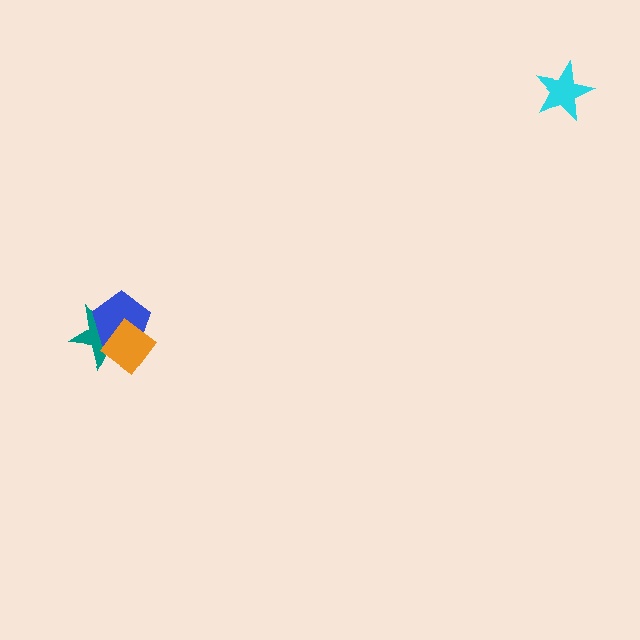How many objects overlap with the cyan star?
0 objects overlap with the cyan star.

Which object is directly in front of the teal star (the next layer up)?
The blue pentagon is directly in front of the teal star.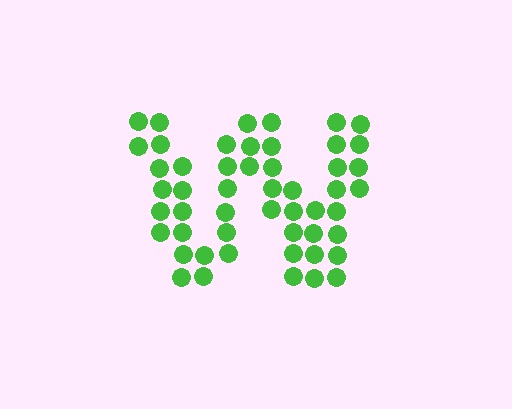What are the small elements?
The small elements are circles.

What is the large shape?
The large shape is the letter W.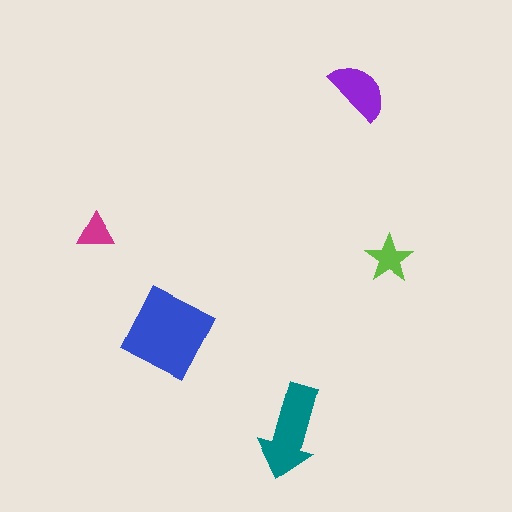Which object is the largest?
The blue diamond.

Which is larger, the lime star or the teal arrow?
The teal arrow.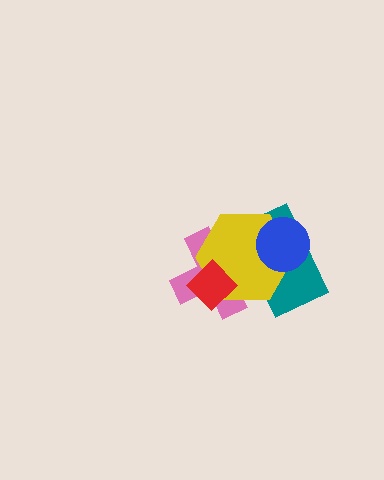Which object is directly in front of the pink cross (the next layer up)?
The yellow hexagon is directly in front of the pink cross.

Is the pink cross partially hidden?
Yes, it is partially covered by another shape.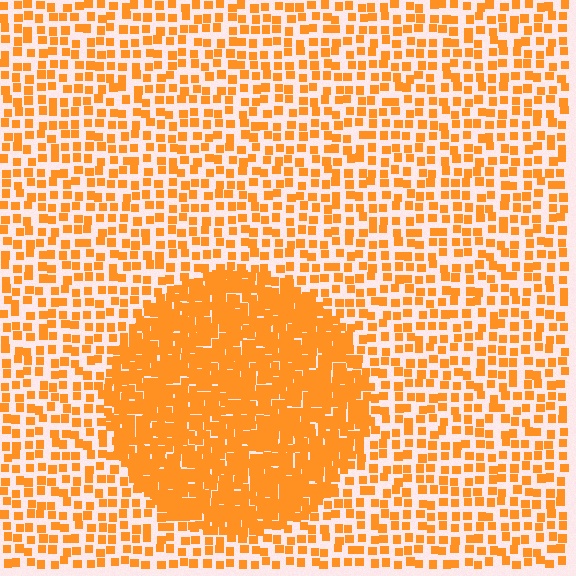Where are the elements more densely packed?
The elements are more densely packed inside the circle boundary.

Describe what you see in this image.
The image contains small orange elements arranged at two different densities. A circle-shaped region is visible where the elements are more densely packed than the surrounding area.